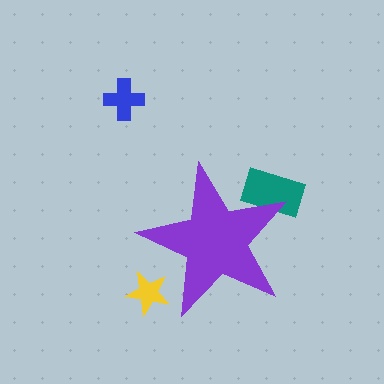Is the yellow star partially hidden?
Yes, the yellow star is partially hidden behind the purple star.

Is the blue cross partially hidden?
No, the blue cross is fully visible.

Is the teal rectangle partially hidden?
Yes, the teal rectangle is partially hidden behind the purple star.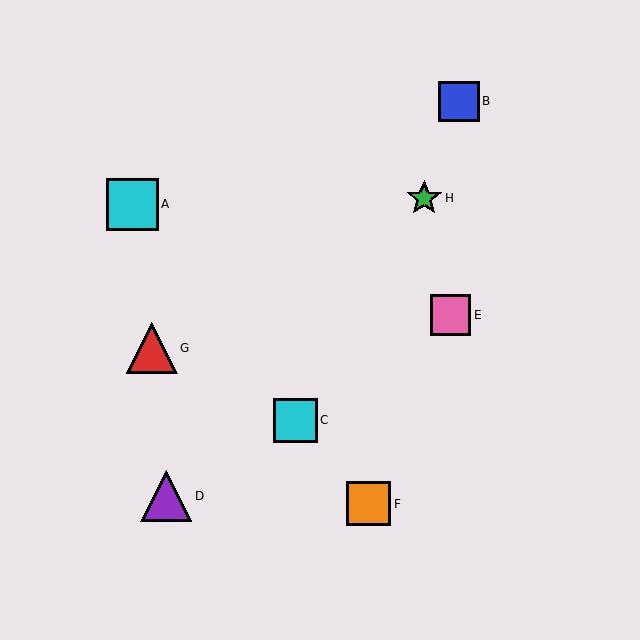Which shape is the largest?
The cyan square (labeled A) is the largest.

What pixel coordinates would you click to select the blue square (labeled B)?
Click at (459, 101) to select the blue square B.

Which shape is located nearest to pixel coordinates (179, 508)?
The purple triangle (labeled D) at (166, 496) is nearest to that location.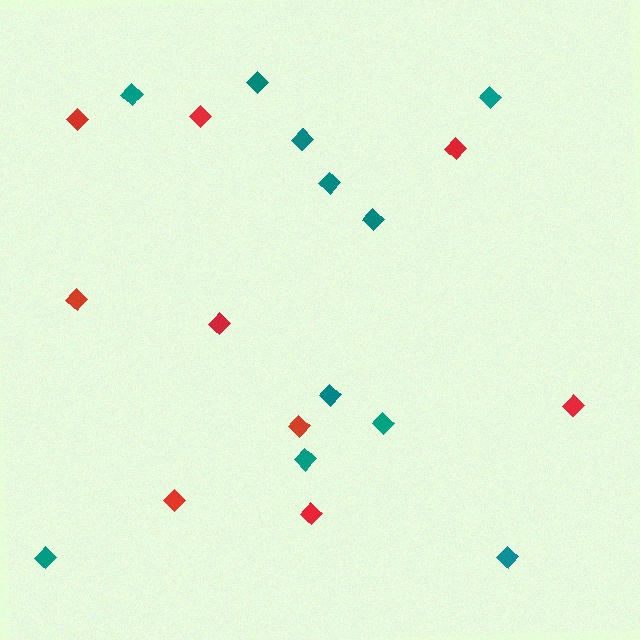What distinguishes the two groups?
There are 2 groups: one group of teal diamonds (11) and one group of red diamonds (9).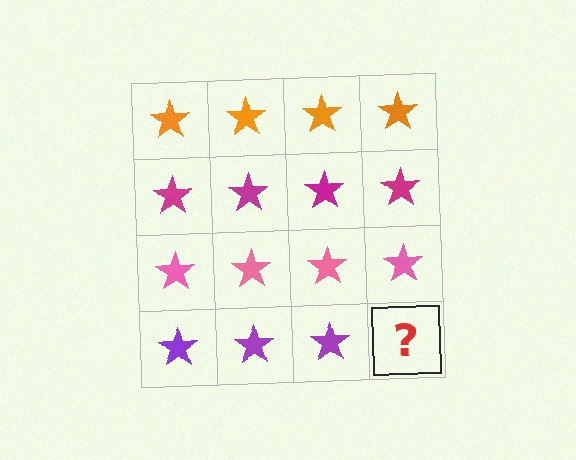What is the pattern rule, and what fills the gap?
The rule is that each row has a consistent color. The gap should be filled with a purple star.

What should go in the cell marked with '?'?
The missing cell should contain a purple star.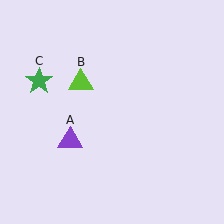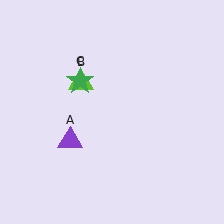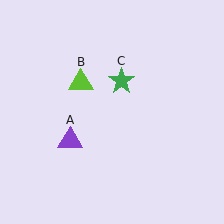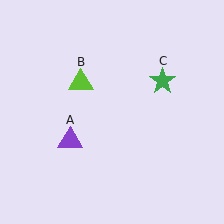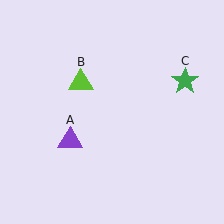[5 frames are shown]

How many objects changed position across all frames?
1 object changed position: green star (object C).